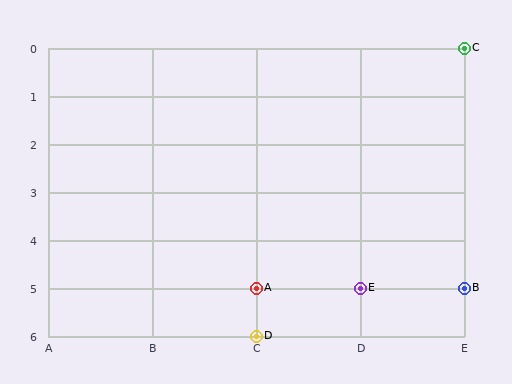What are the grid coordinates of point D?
Point D is at grid coordinates (C, 6).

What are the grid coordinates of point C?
Point C is at grid coordinates (E, 0).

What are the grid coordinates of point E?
Point E is at grid coordinates (D, 5).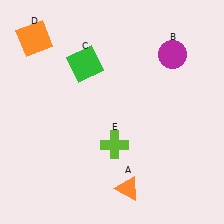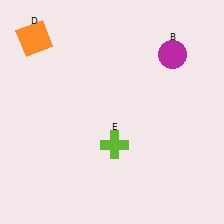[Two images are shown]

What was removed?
The green square (C), the orange triangle (A) were removed in Image 2.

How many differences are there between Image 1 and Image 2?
There are 2 differences between the two images.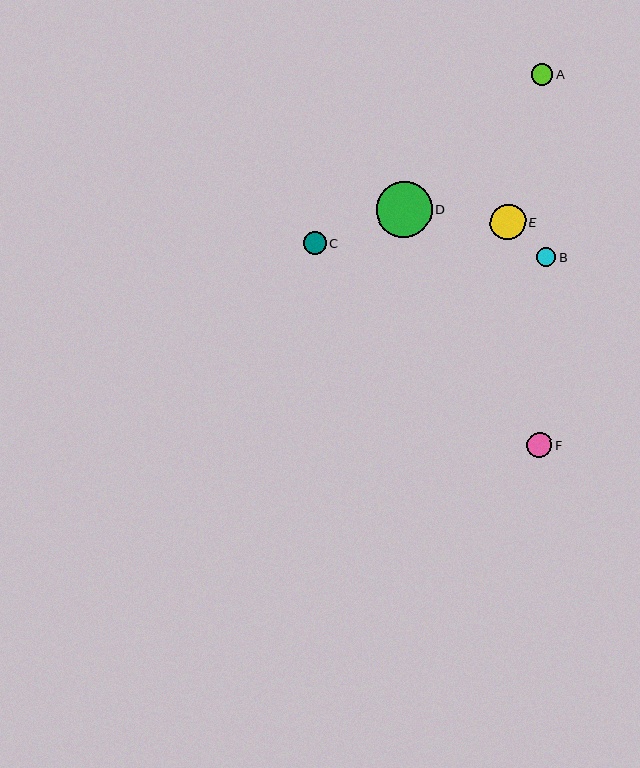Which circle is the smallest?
Circle B is the smallest with a size of approximately 19 pixels.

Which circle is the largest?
Circle D is the largest with a size of approximately 56 pixels.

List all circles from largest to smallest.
From largest to smallest: D, E, F, C, A, B.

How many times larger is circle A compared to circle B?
Circle A is approximately 1.1 times the size of circle B.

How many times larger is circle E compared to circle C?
Circle E is approximately 1.6 times the size of circle C.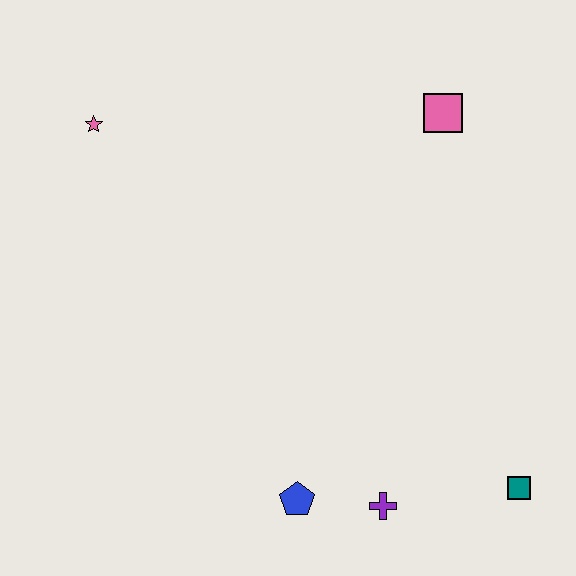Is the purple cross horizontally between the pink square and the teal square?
No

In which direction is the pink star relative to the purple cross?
The pink star is above the purple cross.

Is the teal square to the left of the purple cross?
No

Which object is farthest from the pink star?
The teal square is farthest from the pink star.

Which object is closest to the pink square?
The pink star is closest to the pink square.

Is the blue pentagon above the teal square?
No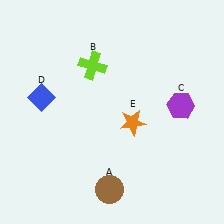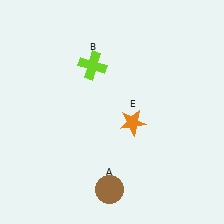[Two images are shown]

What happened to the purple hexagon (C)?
The purple hexagon (C) was removed in Image 2. It was in the top-right area of Image 1.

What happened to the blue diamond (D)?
The blue diamond (D) was removed in Image 2. It was in the top-left area of Image 1.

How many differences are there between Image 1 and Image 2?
There are 2 differences between the two images.